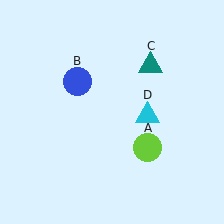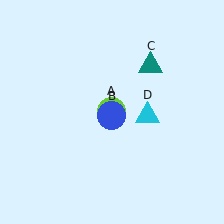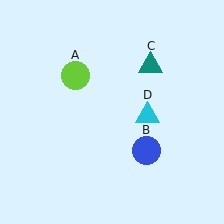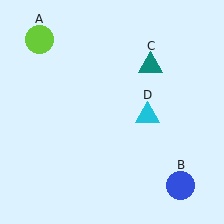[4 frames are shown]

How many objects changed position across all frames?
2 objects changed position: lime circle (object A), blue circle (object B).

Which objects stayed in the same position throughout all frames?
Teal triangle (object C) and cyan triangle (object D) remained stationary.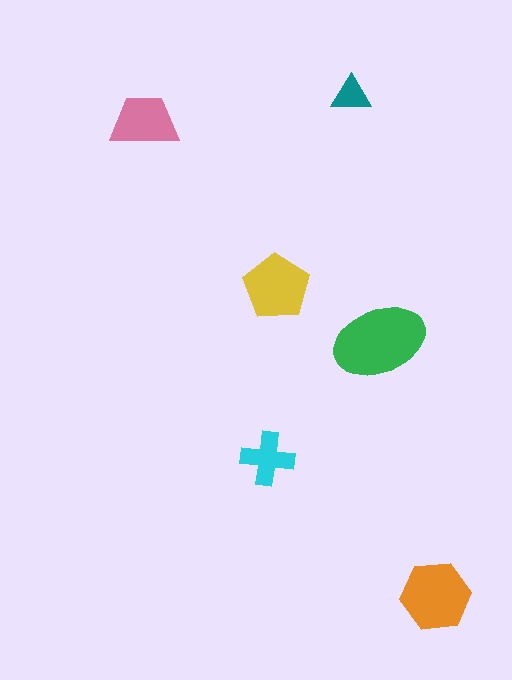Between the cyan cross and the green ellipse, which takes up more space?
The green ellipse.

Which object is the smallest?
The teal triangle.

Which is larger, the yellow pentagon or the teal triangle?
The yellow pentagon.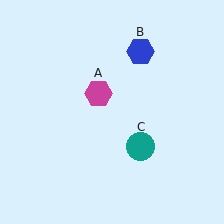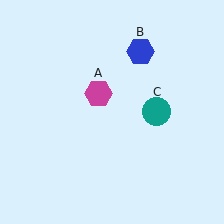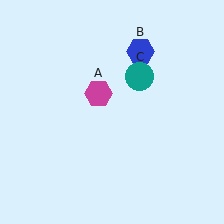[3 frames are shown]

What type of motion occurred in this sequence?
The teal circle (object C) rotated counterclockwise around the center of the scene.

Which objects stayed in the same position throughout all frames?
Magenta hexagon (object A) and blue hexagon (object B) remained stationary.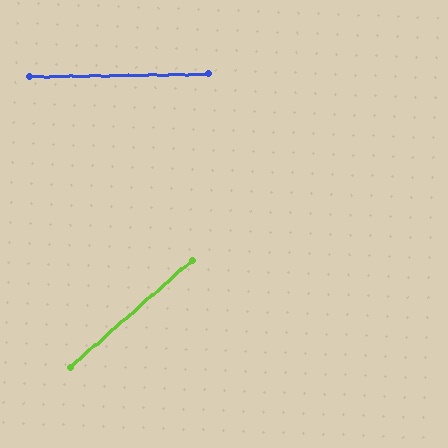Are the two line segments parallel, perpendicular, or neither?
Neither parallel nor perpendicular — they differ by about 40°.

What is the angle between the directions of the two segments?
Approximately 40 degrees.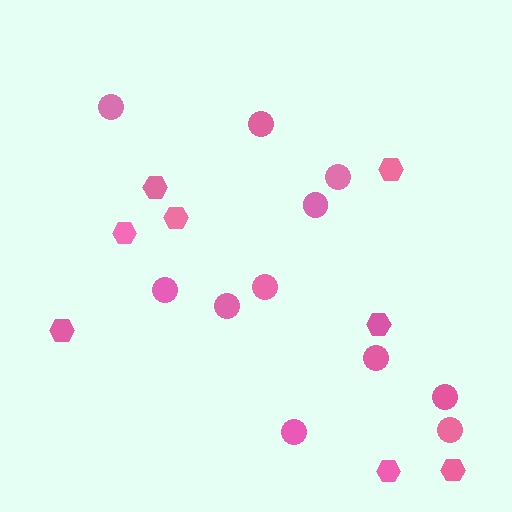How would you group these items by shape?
There are 2 groups: one group of circles (11) and one group of hexagons (8).